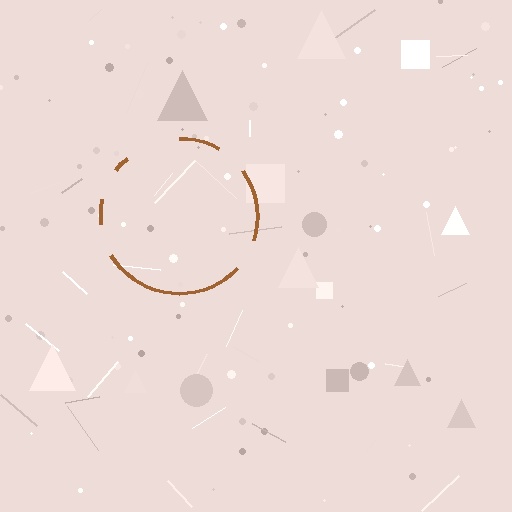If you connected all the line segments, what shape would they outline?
They would outline a circle.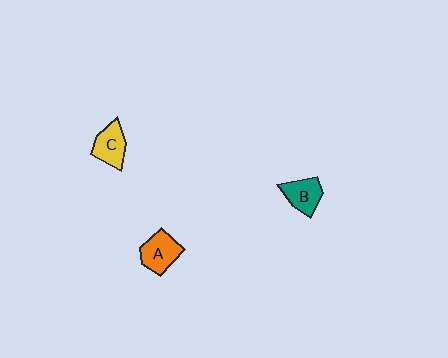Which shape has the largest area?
Shape A (orange).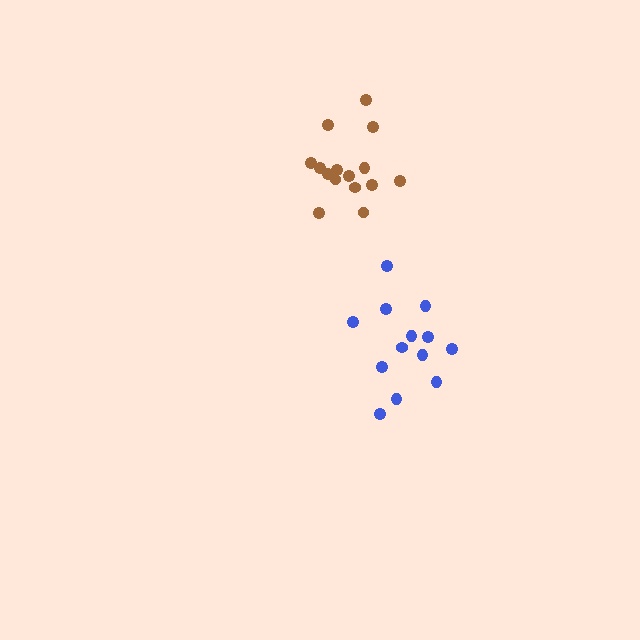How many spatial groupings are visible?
There are 2 spatial groupings.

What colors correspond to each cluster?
The clusters are colored: brown, blue.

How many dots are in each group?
Group 1: 15 dots, Group 2: 13 dots (28 total).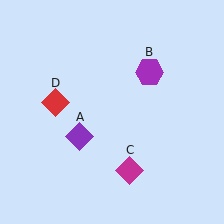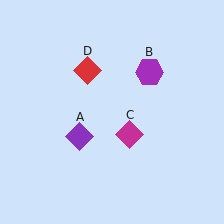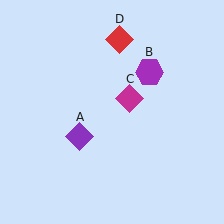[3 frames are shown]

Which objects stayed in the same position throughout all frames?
Purple diamond (object A) and purple hexagon (object B) remained stationary.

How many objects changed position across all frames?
2 objects changed position: magenta diamond (object C), red diamond (object D).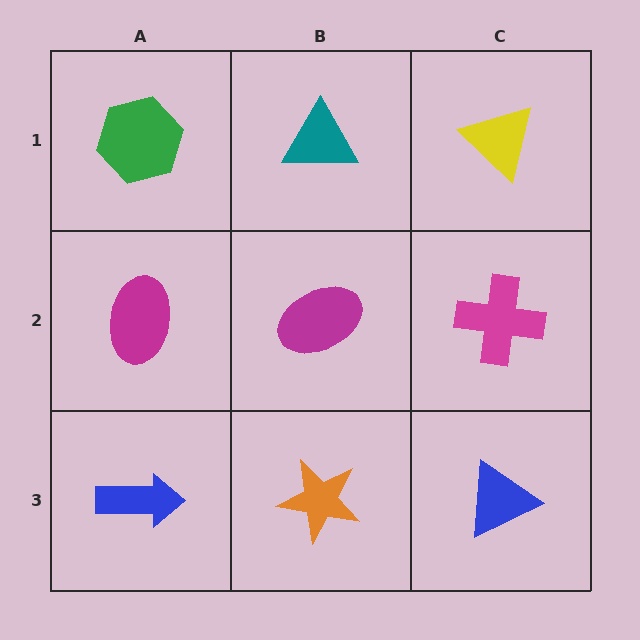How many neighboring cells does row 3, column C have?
2.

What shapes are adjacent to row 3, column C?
A magenta cross (row 2, column C), an orange star (row 3, column B).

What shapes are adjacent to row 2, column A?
A green hexagon (row 1, column A), a blue arrow (row 3, column A), a magenta ellipse (row 2, column B).